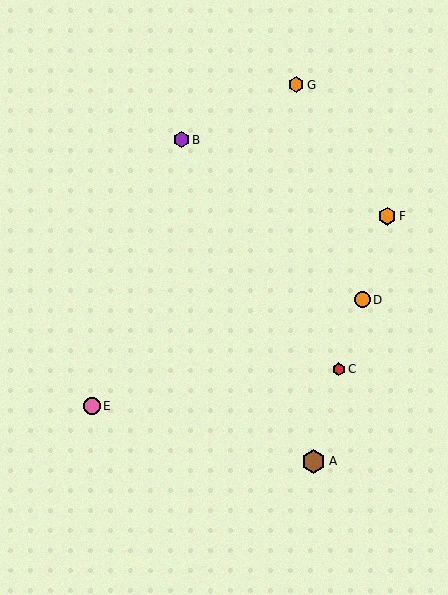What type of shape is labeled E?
Shape E is a pink circle.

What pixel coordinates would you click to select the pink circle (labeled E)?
Click at (92, 406) to select the pink circle E.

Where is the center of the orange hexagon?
The center of the orange hexagon is at (387, 216).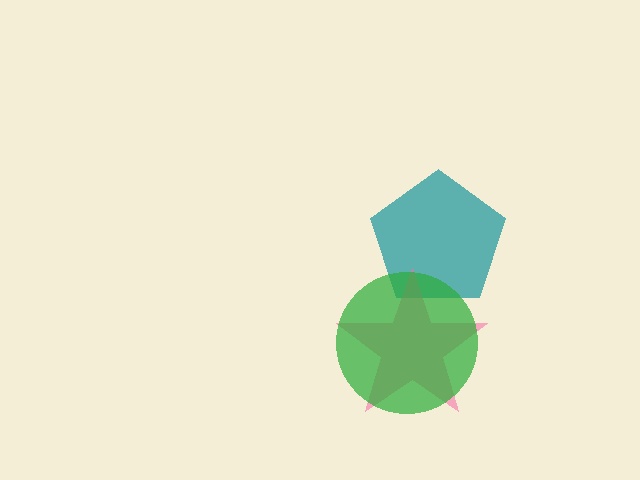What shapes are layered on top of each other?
The layered shapes are: a teal pentagon, a pink star, a green circle.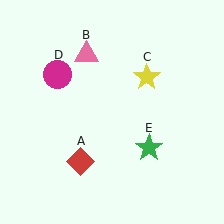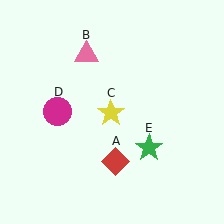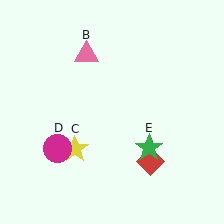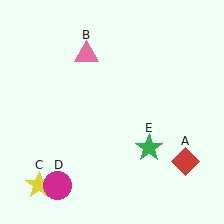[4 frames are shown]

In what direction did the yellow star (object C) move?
The yellow star (object C) moved down and to the left.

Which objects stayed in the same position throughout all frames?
Pink triangle (object B) and green star (object E) remained stationary.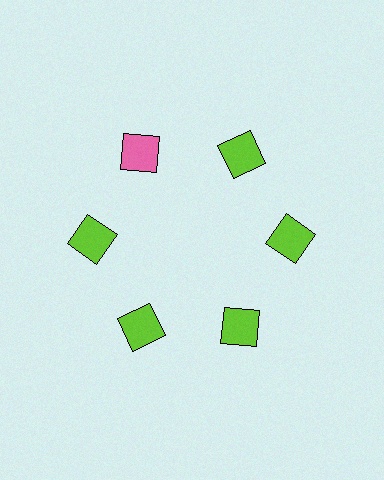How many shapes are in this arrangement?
There are 6 shapes arranged in a ring pattern.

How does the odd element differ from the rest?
It has a different color: pink instead of lime.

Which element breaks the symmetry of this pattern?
The pink square at roughly the 11 o'clock position breaks the symmetry. All other shapes are lime squares.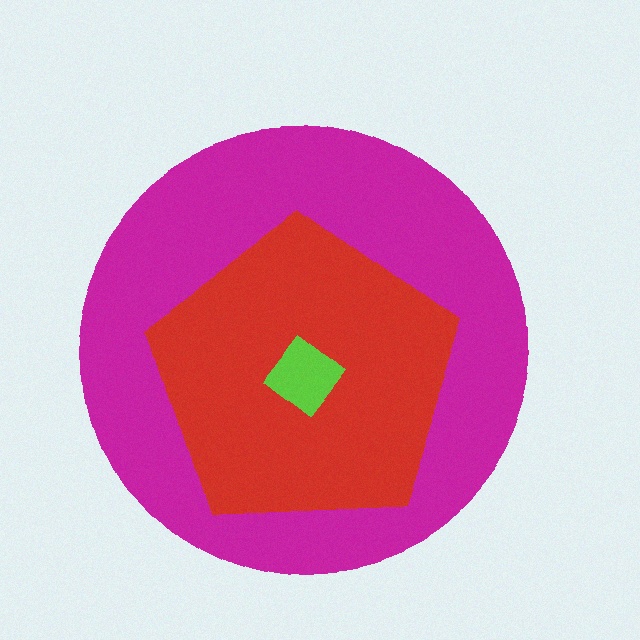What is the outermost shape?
The magenta circle.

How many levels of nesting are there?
3.